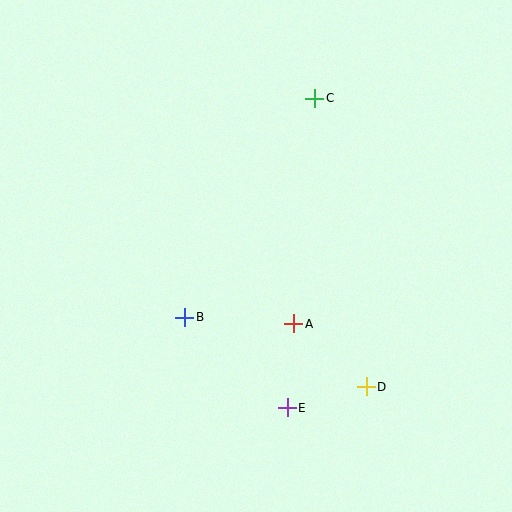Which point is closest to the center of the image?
Point A at (294, 324) is closest to the center.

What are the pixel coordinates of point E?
Point E is at (287, 408).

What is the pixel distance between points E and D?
The distance between E and D is 82 pixels.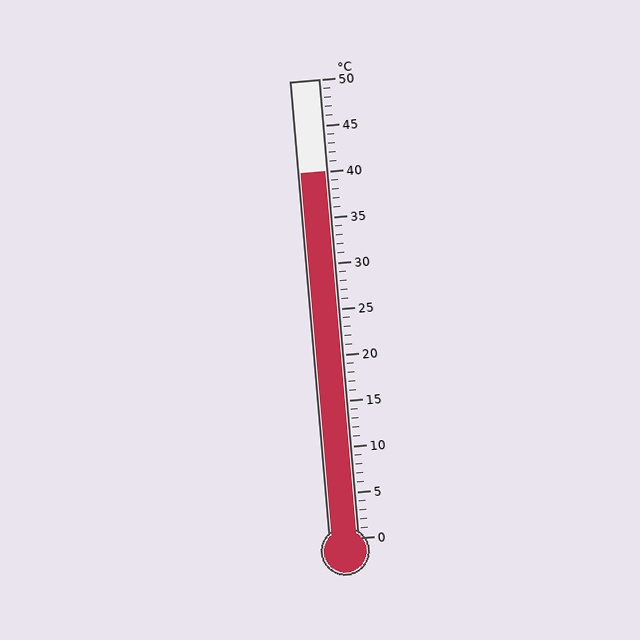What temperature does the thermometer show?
The thermometer shows approximately 40°C.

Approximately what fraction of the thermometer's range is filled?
The thermometer is filled to approximately 80% of its range.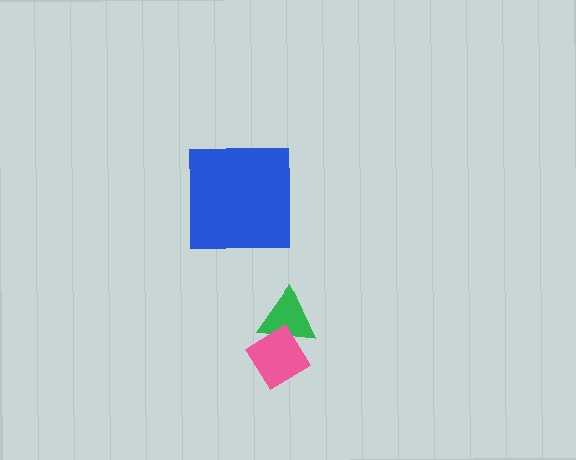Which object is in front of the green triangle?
The pink diamond is in front of the green triangle.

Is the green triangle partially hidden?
Yes, it is partially covered by another shape.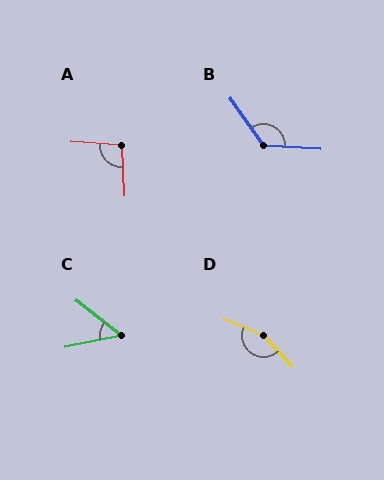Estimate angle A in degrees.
Approximately 97 degrees.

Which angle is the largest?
D, at approximately 155 degrees.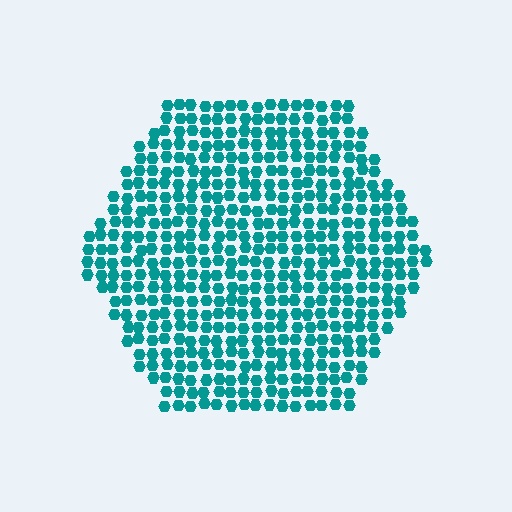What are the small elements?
The small elements are hexagons.